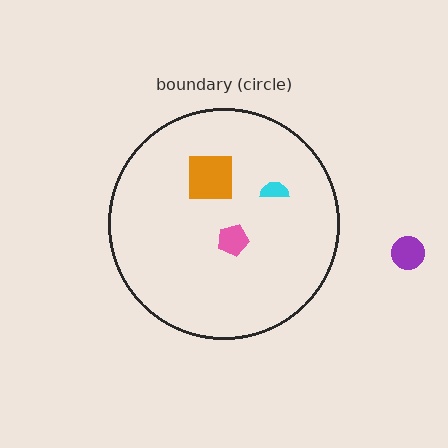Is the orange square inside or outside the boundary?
Inside.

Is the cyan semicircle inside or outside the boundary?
Inside.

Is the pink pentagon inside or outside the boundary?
Inside.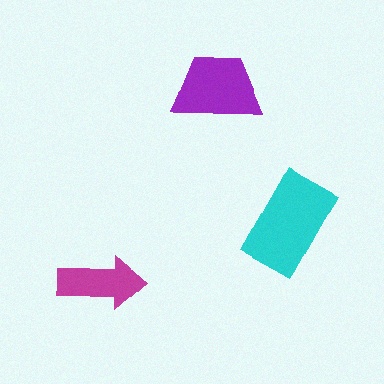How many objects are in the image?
There are 3 objects in the image.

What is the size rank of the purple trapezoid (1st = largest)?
2nd.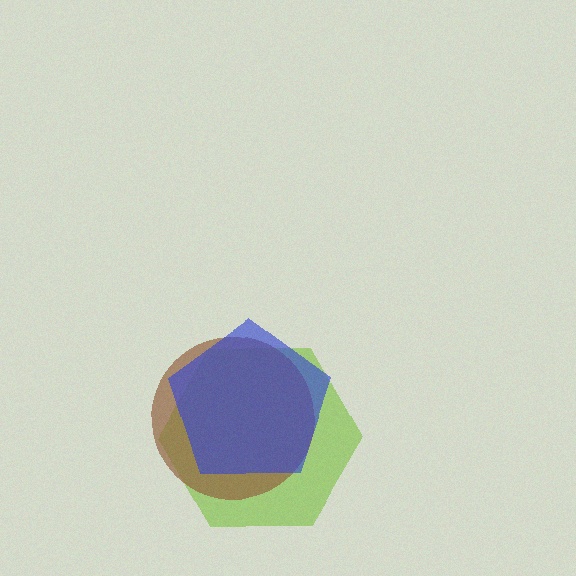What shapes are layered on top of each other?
The layered shapes are: a lime hexagon, a brown circle, a blue pentagon.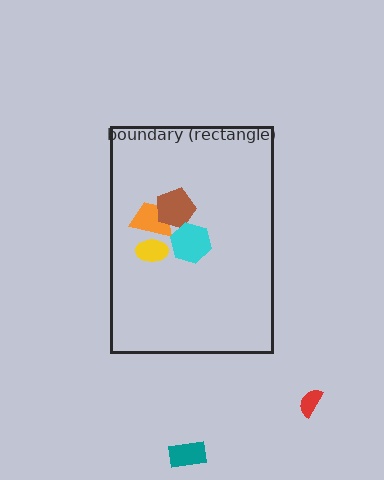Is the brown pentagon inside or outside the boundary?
Inside.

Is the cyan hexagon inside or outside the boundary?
Inside.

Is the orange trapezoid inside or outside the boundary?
Inside.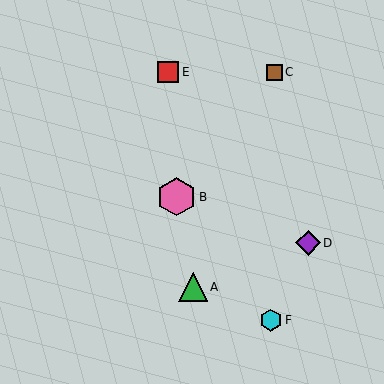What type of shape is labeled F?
Shape F is a cyan hexagon.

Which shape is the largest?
The pink hexagon (labeled B) is the largest.